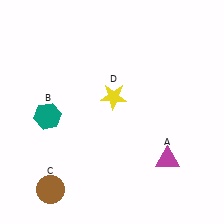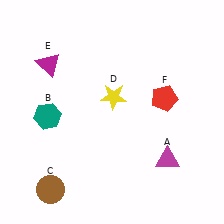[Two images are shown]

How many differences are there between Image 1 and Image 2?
There are 2 differences between the two images.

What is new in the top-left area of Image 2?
A magenta triangle (E) was added in the top-left area of Image 2.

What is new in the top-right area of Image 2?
A red pentagon (F) was added in the top-right area of Image 2.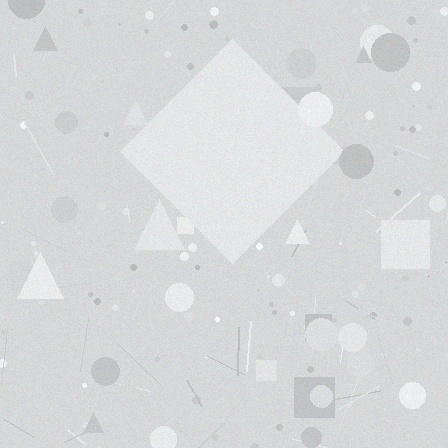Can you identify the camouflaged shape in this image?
The camouflaged shape is a diamond.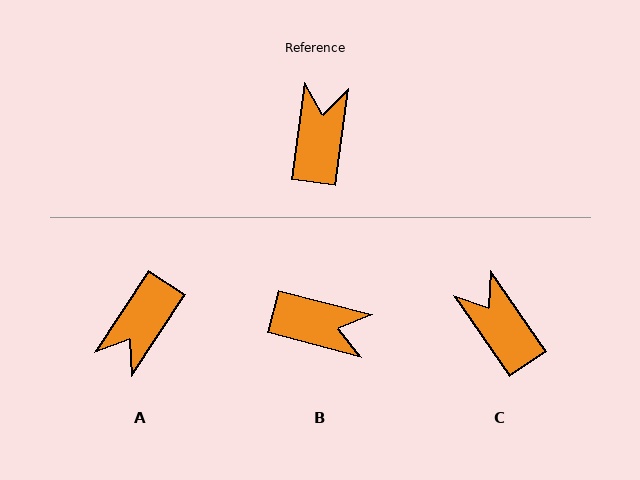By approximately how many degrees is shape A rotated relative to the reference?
Approximately 154 degrees counter-clockwise.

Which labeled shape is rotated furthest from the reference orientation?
A, about 154 degrees away.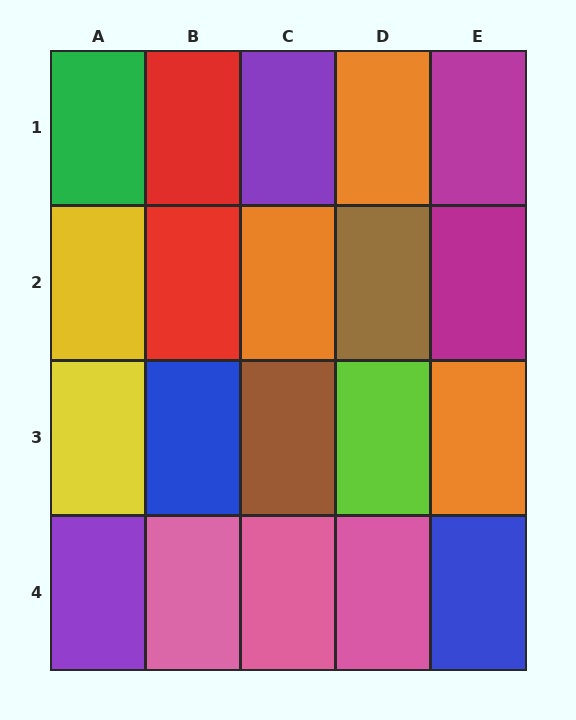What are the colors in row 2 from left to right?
Yellow, red, orange, brown, magenta.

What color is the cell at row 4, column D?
Pink.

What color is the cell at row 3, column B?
Blue.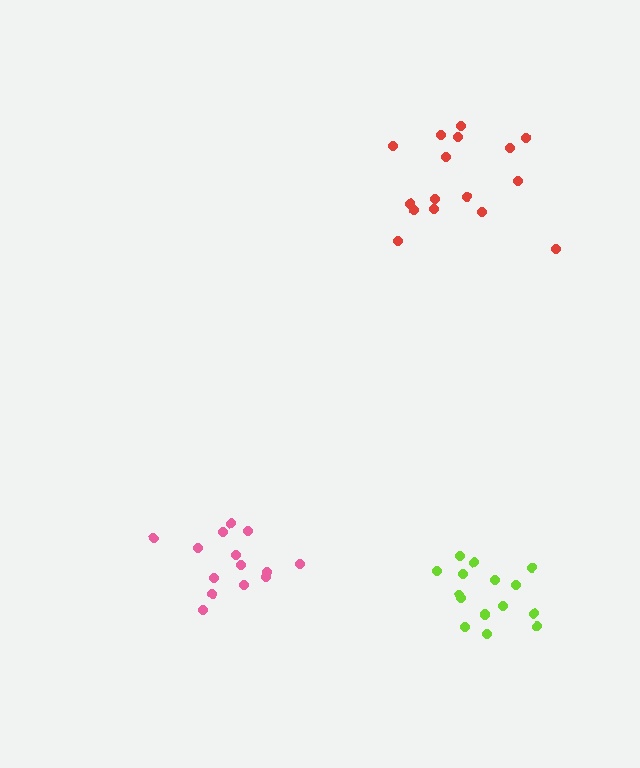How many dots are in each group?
Group 1: 16 dots, Group 2: 15 dots, Group 3: 14 dots (45 total).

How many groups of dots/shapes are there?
There are 3 groups.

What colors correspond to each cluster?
The clusters are colored: red, lime, pink.